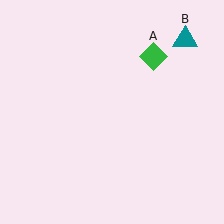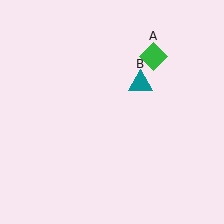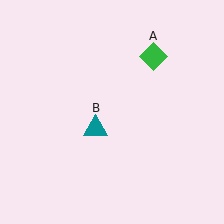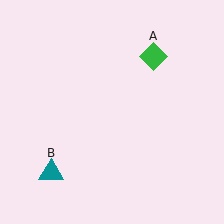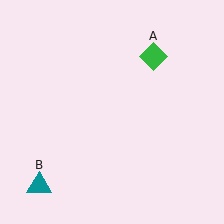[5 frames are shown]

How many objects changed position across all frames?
1 object changed position: teal triangle (object B).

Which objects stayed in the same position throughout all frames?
Green diamond (object A) remained stationary.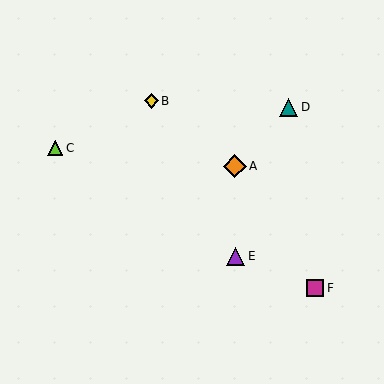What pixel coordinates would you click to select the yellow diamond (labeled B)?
Click at (151, 101) to select the yellow diamond B.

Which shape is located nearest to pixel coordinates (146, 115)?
The yellow diamond (labeled B) at (151, 101) is nearest to that location.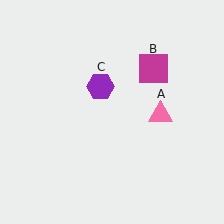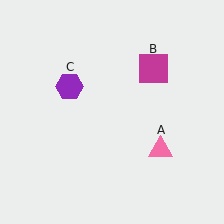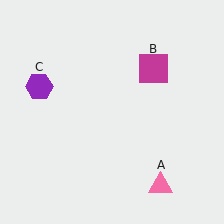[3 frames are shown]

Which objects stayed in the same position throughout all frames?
Magenta square (object B) remained stationary.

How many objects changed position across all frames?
2 objects changed position: pink triangle (object A), purple hexagon (object C).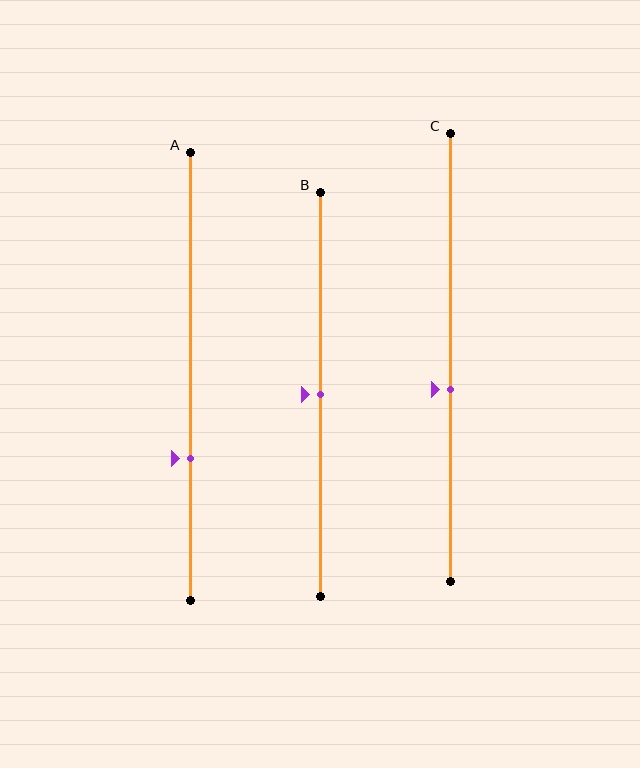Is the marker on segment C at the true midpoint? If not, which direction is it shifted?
No, the marker on segment C is shifted downward by about 7% of the segment length.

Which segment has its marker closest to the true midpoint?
Segment B has its marker closest to the true midpoint.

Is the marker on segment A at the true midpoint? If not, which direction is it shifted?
No, the marker on segment A is shifted downward by about 18% of the segment length.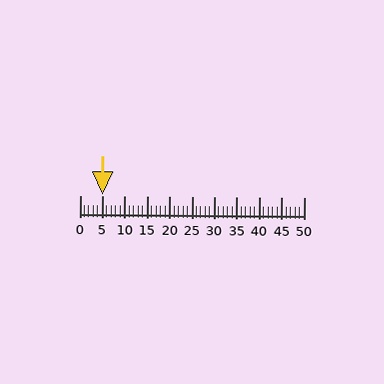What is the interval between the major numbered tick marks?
The major tick marks are spaced 5 units apart.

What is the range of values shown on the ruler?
The ruler shows values from 0 to 50.